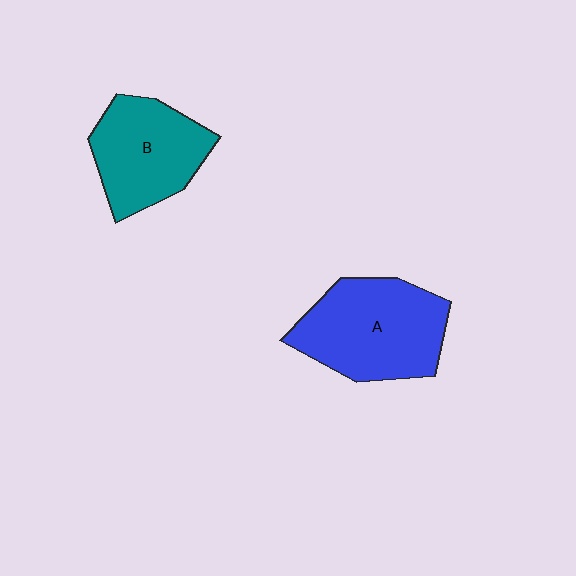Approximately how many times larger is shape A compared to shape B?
Approximately 1.2 times.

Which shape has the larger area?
Shape A (blue).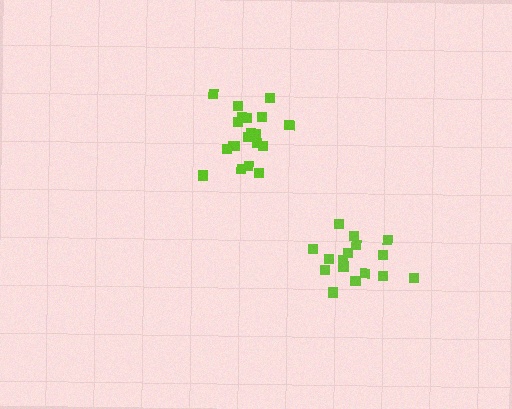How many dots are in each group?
Group 1: 16 dots, Group 2: 20 dots (36 total).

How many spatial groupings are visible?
There are 2 spatial groupings.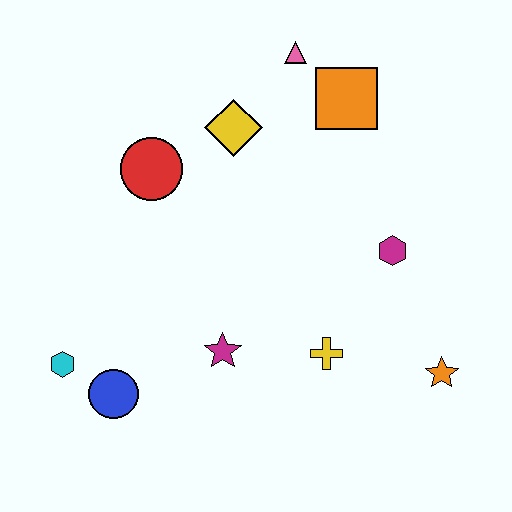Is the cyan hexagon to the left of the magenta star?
Yes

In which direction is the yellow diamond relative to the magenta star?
The yellow diamond is above the magenta star.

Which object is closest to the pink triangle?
The orange square is closest to the pink triangle.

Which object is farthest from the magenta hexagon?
The cyan hexagon is farthest from the magenta hexagon.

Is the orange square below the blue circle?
No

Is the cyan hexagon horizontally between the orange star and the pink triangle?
No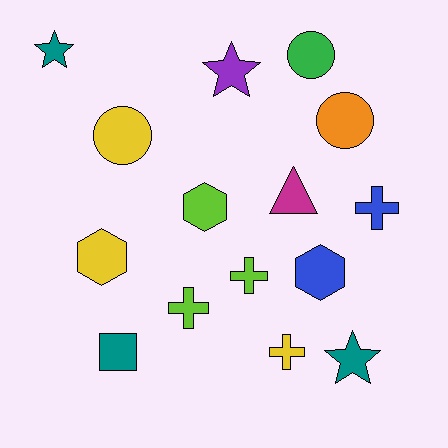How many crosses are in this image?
There are 4 crosses.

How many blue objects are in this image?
There are 2 blue objects.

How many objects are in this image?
There are 15 objects.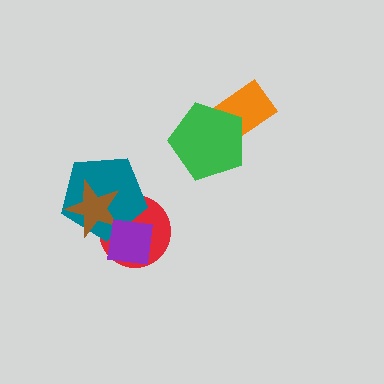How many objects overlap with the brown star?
3 objects overlap with the brown star.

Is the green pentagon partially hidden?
No, no other shape covers it.